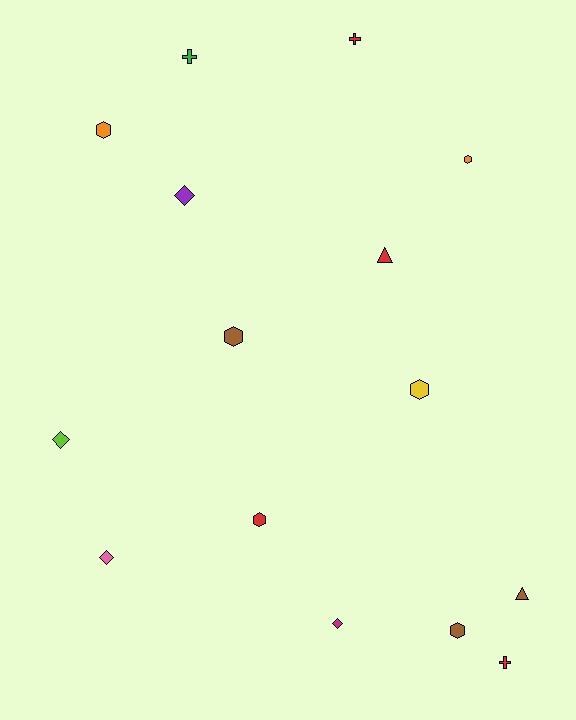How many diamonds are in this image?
There are 4 diamonds.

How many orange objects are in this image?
There are 2 orange objects.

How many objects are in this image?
There are 15 objects.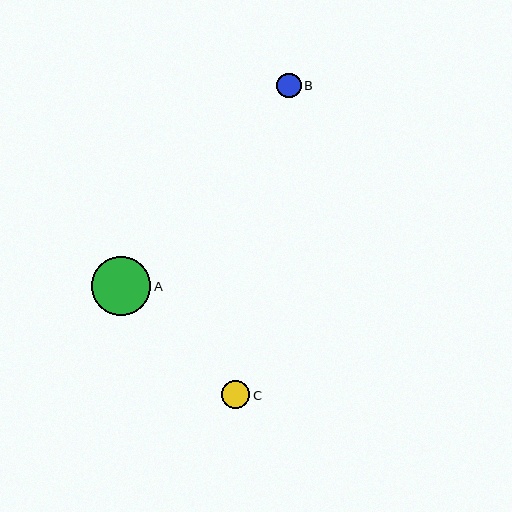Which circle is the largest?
Circle A is the largest with a size of approximately 59 pixels.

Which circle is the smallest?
Circle B is the smallest with a size of approximately 24 pixels.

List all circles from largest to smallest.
From largest to smallest: A, C, B.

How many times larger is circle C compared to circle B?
Circle C is approximately 1.1 times the size of circle B.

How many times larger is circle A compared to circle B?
Circle A is approximately 2.4 times the size of circle B.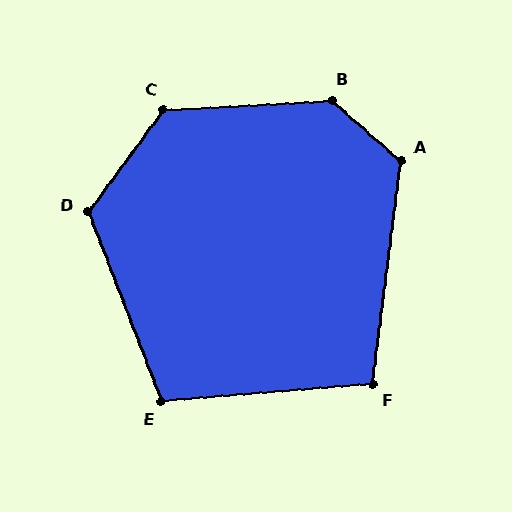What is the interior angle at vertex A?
Approximately 124 degrees (obtuse).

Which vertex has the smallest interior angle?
F, at approximately 102 degrees.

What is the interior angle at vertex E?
Approximately 106 degrees (obtuse).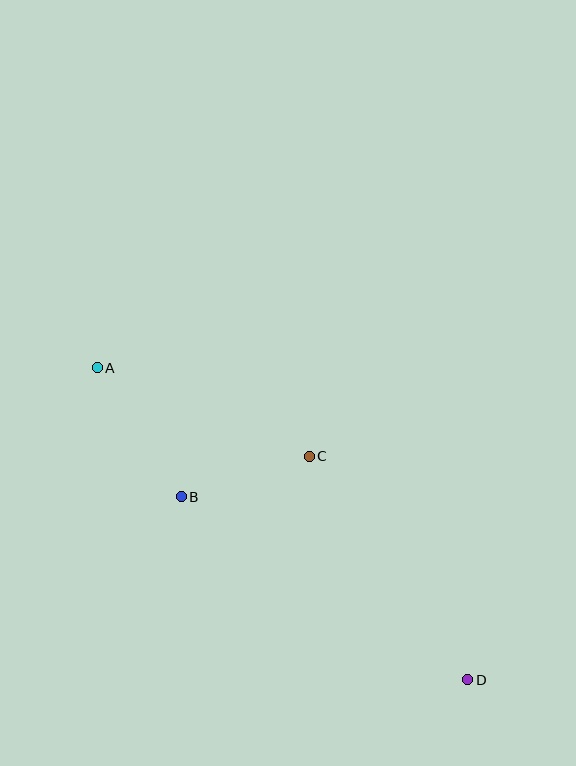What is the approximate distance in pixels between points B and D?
The distance between B and D is approximately 340 pixels.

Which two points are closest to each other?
Points B and C are closest to each other.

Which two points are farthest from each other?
Points A and D are farthest from each other.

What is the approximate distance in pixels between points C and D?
The distance between C and D is approximately 274 pixels.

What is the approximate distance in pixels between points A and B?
The distance between A and B is approximately 154 pixels.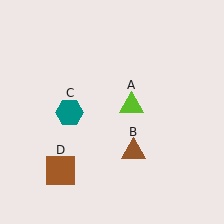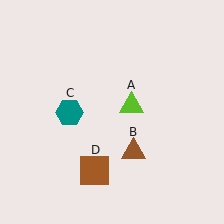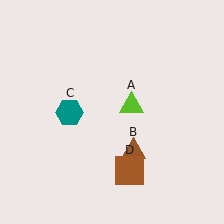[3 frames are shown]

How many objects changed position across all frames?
1 object changed position: brown square (object D).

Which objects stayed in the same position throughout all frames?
Lime triangle (object A) and brown triangle (object B) and teal hexagon (object C) remained stationary.